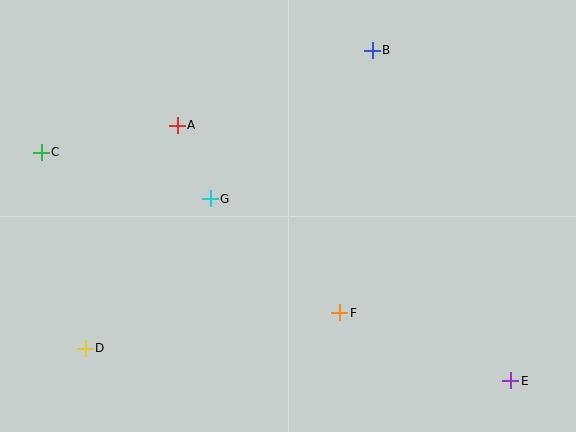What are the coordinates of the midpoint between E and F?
The midpoint between E and F is at (425, 347).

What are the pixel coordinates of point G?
Point G is at (210, 199).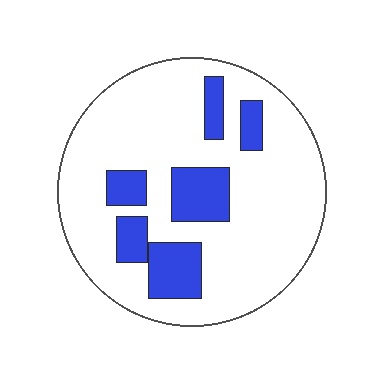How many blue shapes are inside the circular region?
6.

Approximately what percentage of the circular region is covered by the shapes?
Approximately 20%.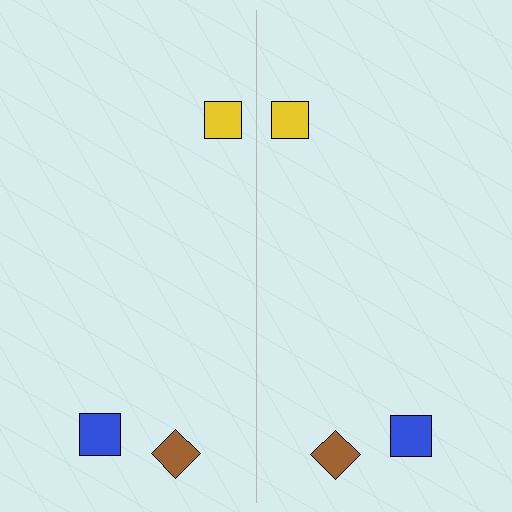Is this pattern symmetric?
Yes, this pattern has bilateral (reflection) symmetry.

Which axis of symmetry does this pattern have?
The pattern has a vertical axis of symmetry running through the center of the image.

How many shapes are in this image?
There are 6 shapes in this image.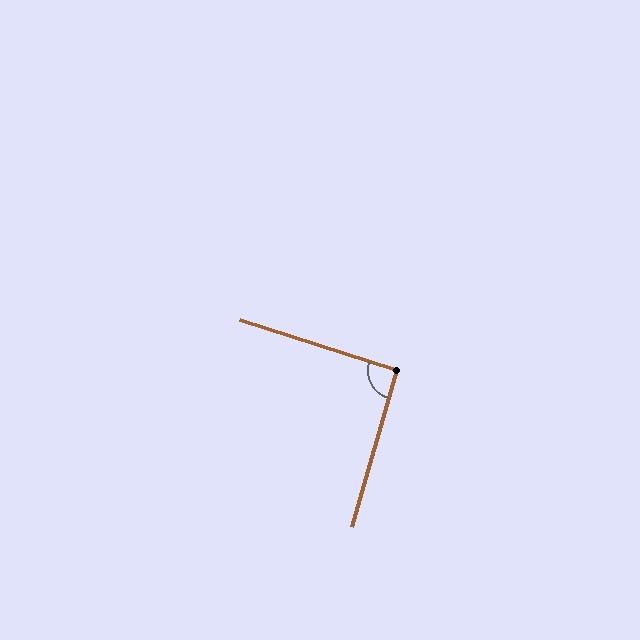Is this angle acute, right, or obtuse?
It is approximately a right angle.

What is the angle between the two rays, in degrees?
Approximately 92 degrees.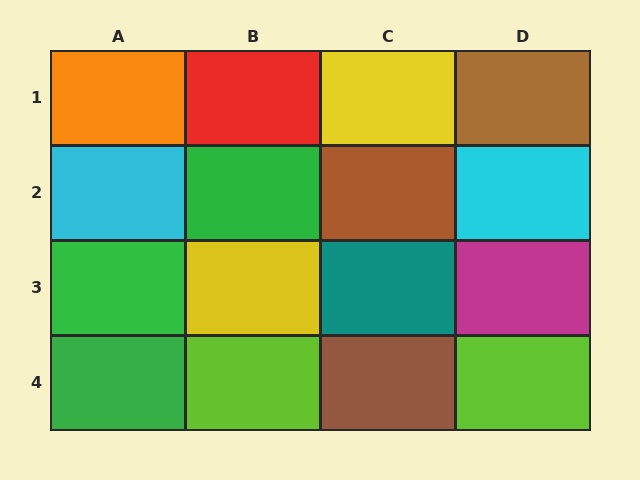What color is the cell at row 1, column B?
Red.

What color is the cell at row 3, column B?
Yellow.